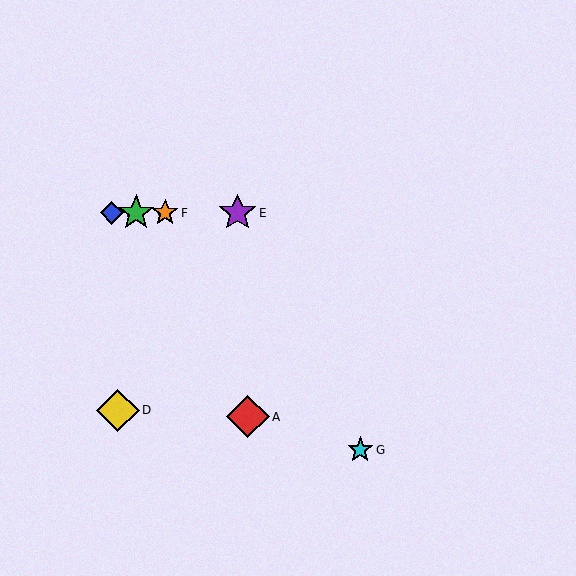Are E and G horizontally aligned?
No, E is at y≈213 and G is at y≈450.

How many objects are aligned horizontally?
4 objects (B, C, E, F) are aligned horizontally.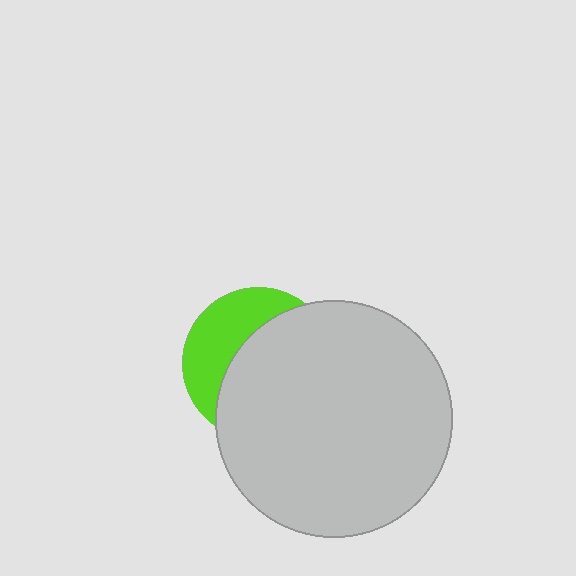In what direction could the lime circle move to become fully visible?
The lime circle could move left. That would shift it out from behind the light gray circle entirely.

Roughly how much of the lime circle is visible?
A small part of it is visible (roughly 36%).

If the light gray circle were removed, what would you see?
You would see the complete lime circle.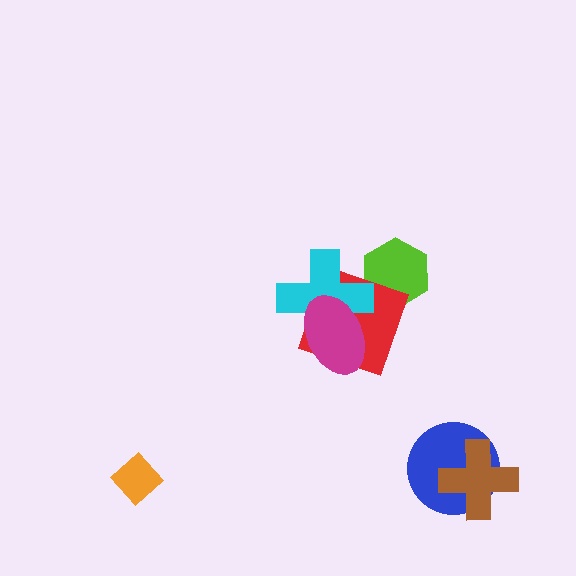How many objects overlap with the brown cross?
1 object overlaps with the brown cross.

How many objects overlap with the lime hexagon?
2 objects overlap with the lime hexagon.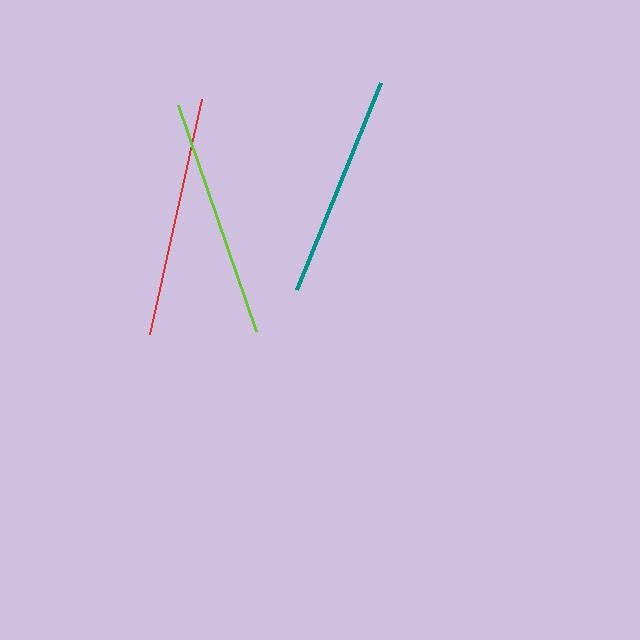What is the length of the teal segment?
The teal segment is approximately 223 pixels long.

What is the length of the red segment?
The red segment is approximately 241 pixels long.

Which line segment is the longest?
The red line is the longest at approximately 241 pixels.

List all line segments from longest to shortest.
From longest to shortest: red, lime, teal.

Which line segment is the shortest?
The teal line is the shortest at approximately 223 pixels.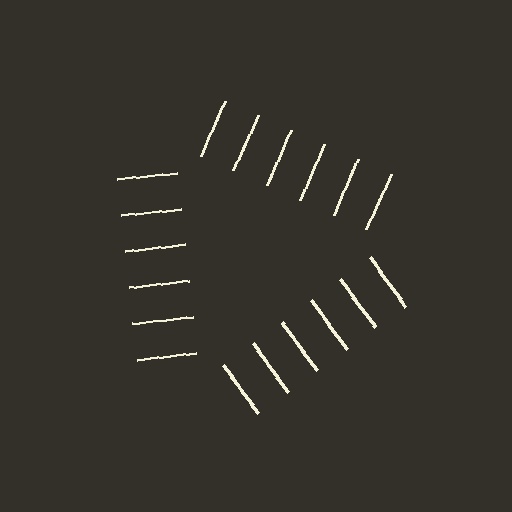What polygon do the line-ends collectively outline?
An illusory triangle — the line segments terminate on its edges but no continuous stroke is drawn.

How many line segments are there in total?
18 — 6 along each of the 3 edges.